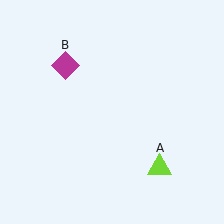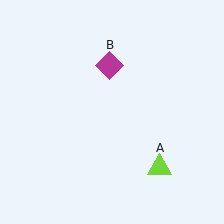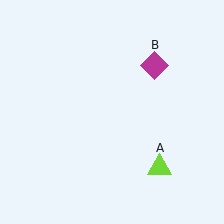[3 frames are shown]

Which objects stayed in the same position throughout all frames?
Lime triangle (object A) remained stationary.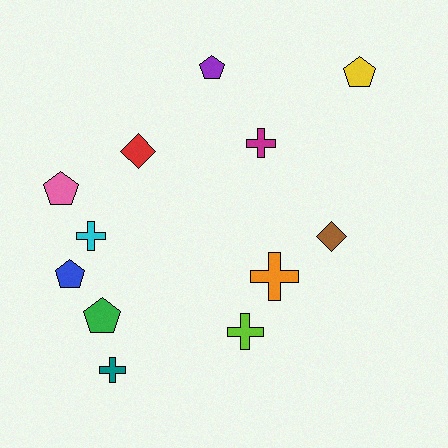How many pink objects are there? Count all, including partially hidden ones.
There is 1 pink object.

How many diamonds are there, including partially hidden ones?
There are 2 diamonds.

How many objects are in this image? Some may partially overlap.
There are 12 objects.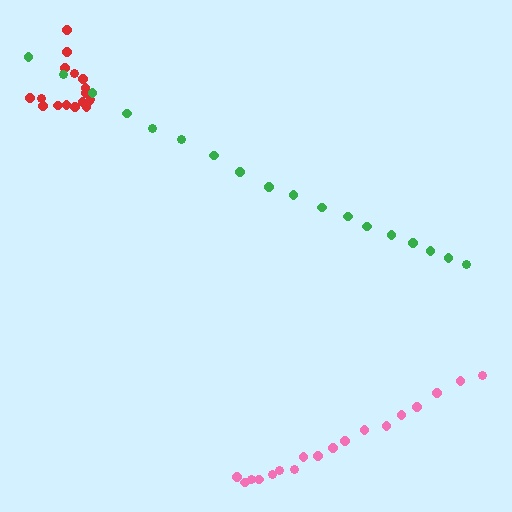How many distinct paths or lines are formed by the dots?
There are 3 distinct paths.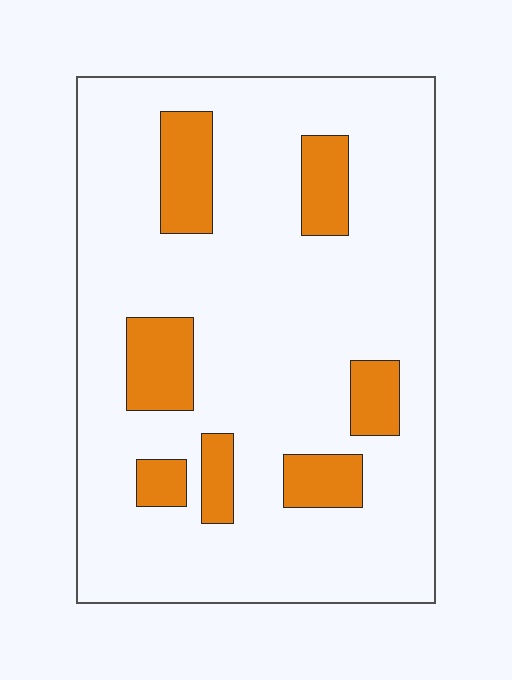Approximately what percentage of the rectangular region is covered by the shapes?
Approximately 15%.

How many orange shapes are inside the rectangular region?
7.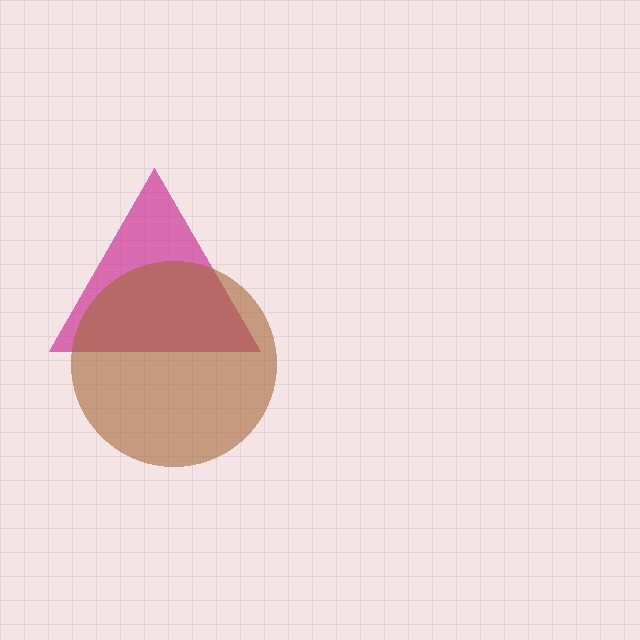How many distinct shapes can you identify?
There are 2 distinct shapes: a magenta triangle, a brown circle.